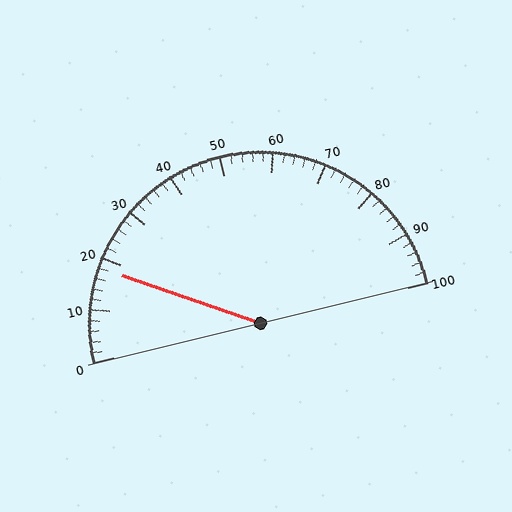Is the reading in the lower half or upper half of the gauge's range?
The reading is in the lower half of the range (0 to 100).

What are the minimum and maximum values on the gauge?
The gauge ranges from 0 to 100.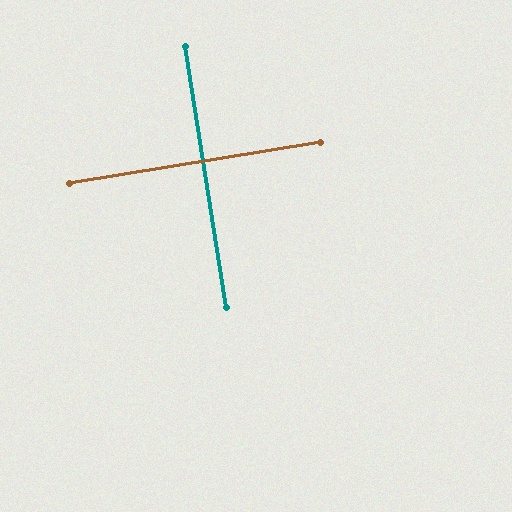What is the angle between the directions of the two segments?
Approximately 90 degrees.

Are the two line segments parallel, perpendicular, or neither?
Perpendicular — they meet at approximately 90°.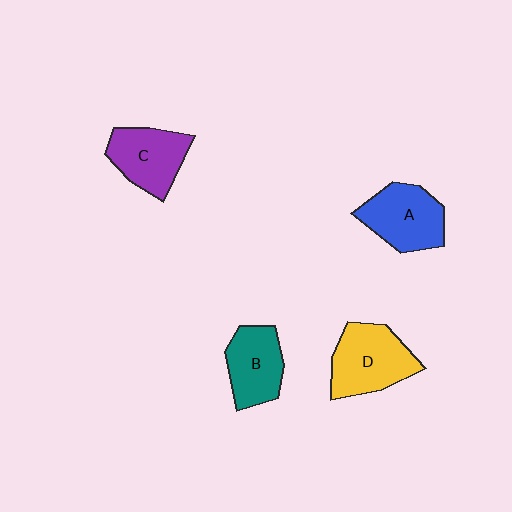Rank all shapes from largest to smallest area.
From largest to smallest: D (yellow), A (blue), C (purple), B (teal).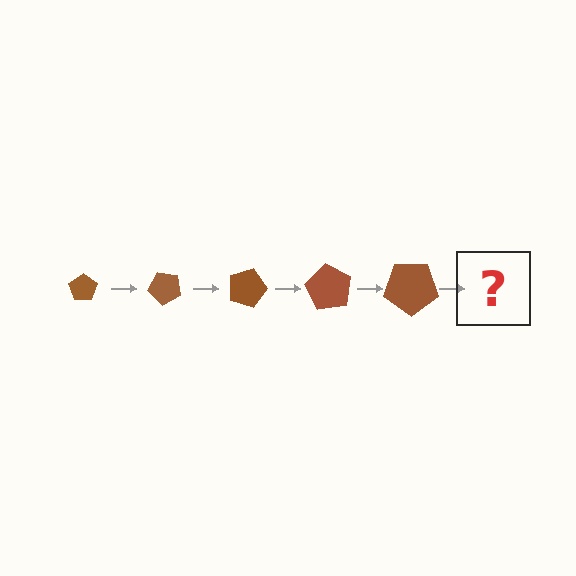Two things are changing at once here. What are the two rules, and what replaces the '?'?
The two rules are that the pentagon grows larger each step and it rotates 45 degrees each step. The '?' should be a pentagon, larger than the previous one and rotated 225 degrees from the start.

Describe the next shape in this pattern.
It should be a pentagon, larger than the previous one and rotated 225 degrees from the start.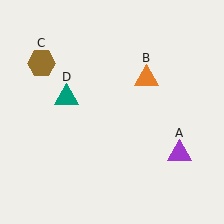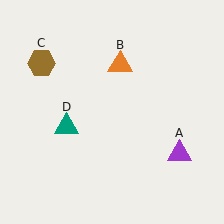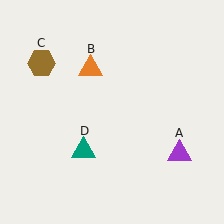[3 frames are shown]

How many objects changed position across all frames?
2 objects changed position: orange triangle (object B), teal triangle (object D).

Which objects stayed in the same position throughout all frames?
Purple triangle (object A) and brown hexagon (object C) remained stationary.